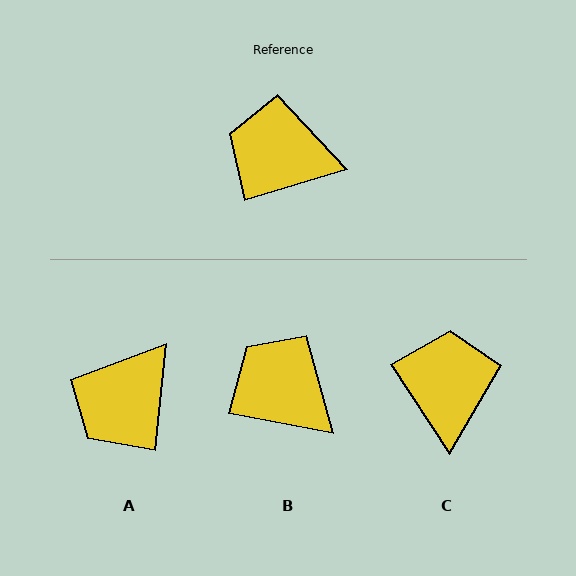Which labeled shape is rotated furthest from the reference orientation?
C, about 73 degrees away.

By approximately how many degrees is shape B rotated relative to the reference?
Approximately 28 degrees clockwise.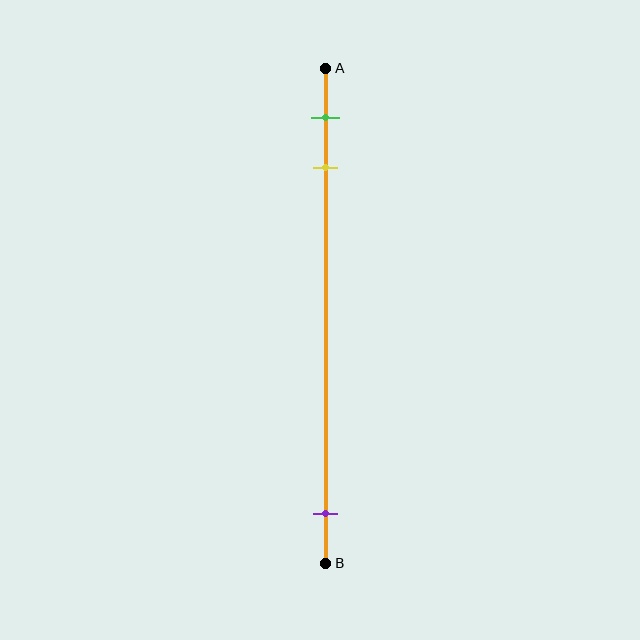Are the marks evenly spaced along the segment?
No, the marks are not evenly spaced.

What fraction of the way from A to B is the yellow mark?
The yellow mark is approximately 20% (0.2) of the way from A to B.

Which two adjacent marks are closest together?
The green and yellow marks are the closest adjacent pair.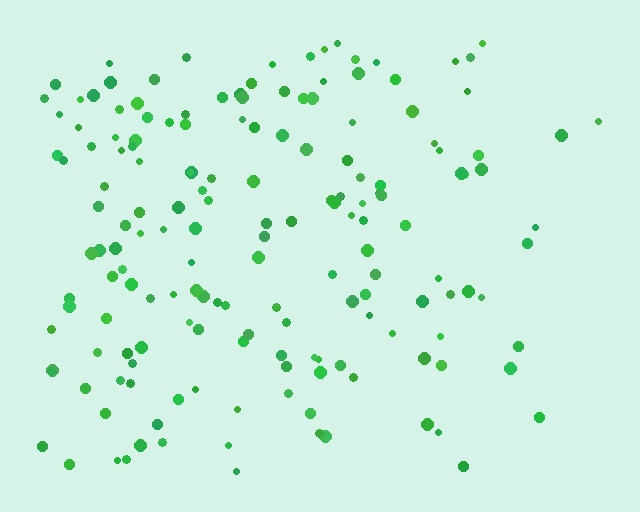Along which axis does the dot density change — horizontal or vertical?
Horizontal.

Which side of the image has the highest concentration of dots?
The left.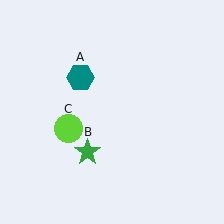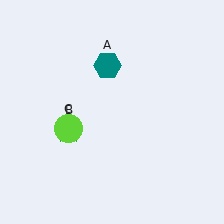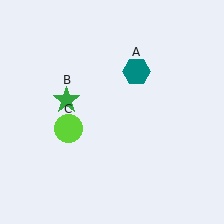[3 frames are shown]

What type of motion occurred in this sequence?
The teal hexagon (object A), green star (object B) rotated clockwise around the center of the scene.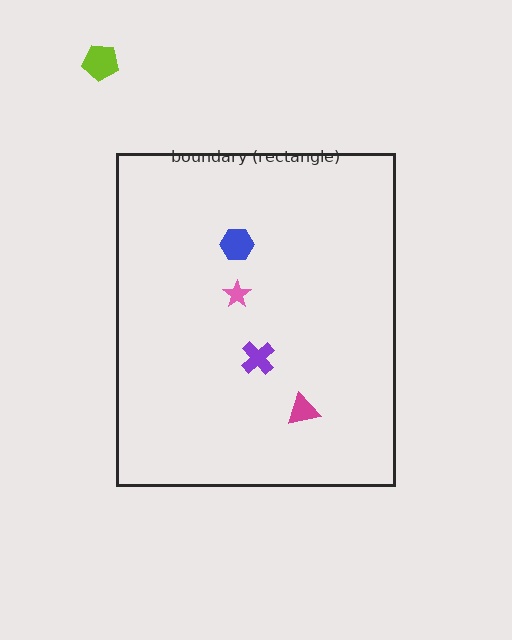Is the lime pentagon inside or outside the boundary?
Outside.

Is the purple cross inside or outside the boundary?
Inside.